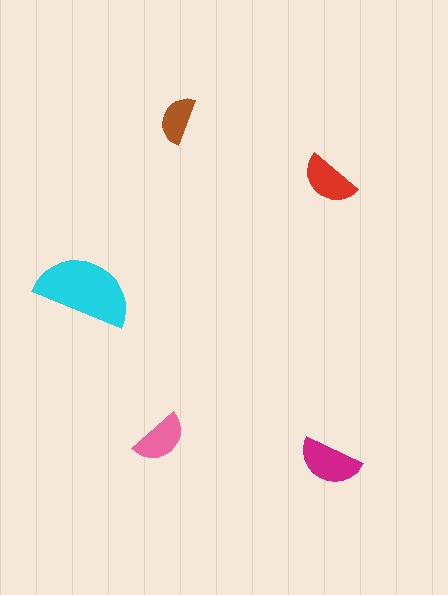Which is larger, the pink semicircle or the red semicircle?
The red one.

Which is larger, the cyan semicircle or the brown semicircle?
The cyan one.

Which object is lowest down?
The magenta semicircle is bottommost.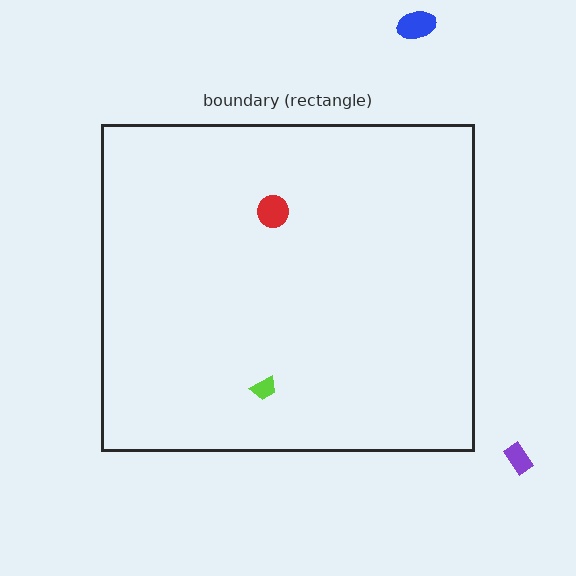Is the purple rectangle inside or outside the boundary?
Outside.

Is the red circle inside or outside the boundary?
Inside.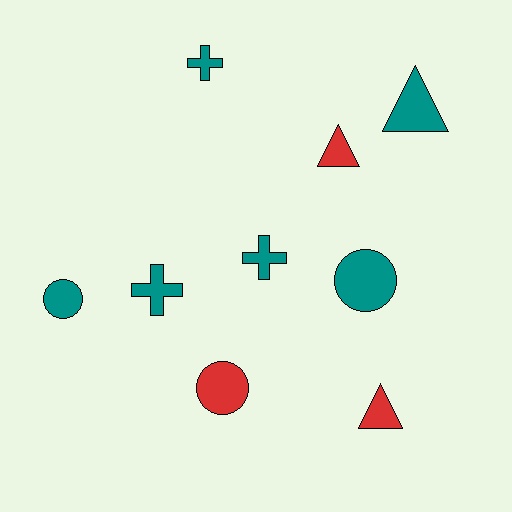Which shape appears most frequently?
Cross, with 3 objects.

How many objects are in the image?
There are 9 objects.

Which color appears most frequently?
Teal, with 6 objects.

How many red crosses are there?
There are no red crosses.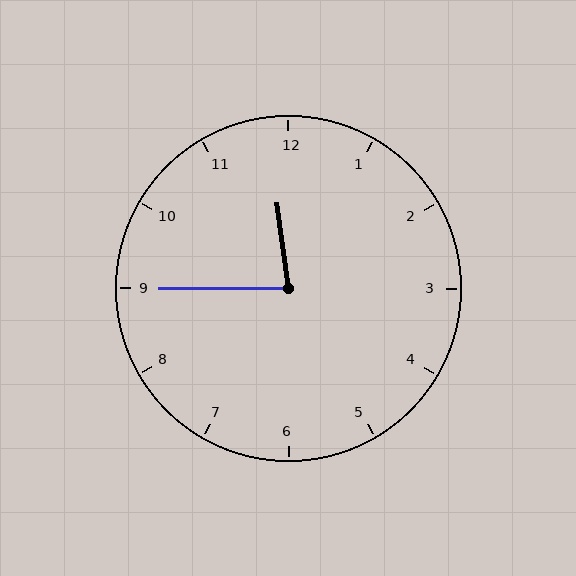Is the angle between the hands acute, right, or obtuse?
It is acute.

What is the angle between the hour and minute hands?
Approximately 82 degrees.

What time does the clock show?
11:45.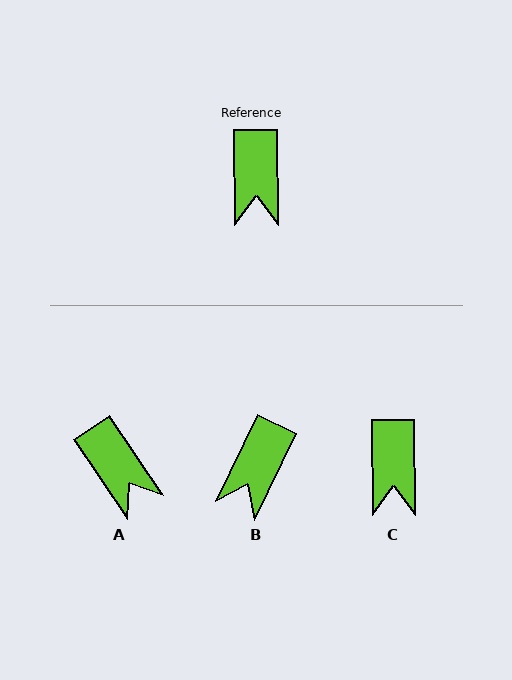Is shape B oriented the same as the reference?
No, it is off by about 27 degrees.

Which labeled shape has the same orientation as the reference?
C.